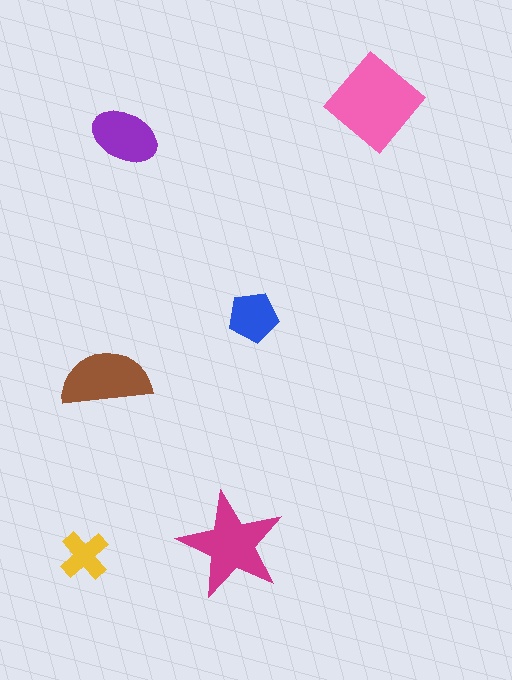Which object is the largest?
The pink diamond.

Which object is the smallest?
The yellow cross.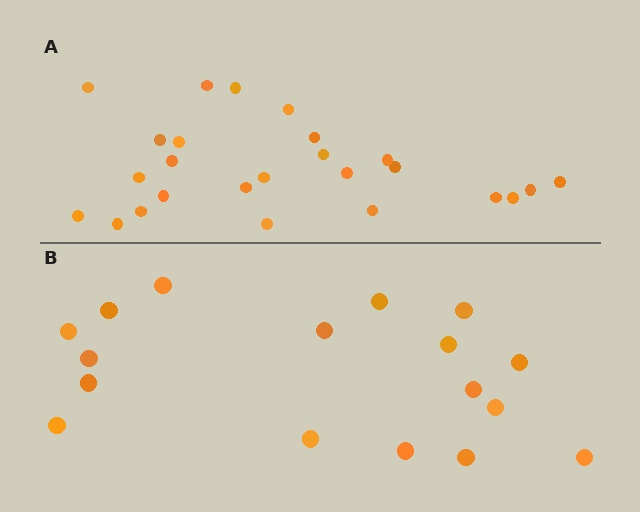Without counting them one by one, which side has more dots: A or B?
Region A (the top region) has more dots.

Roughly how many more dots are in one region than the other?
Region A has roughly 8 or so more dots than region B.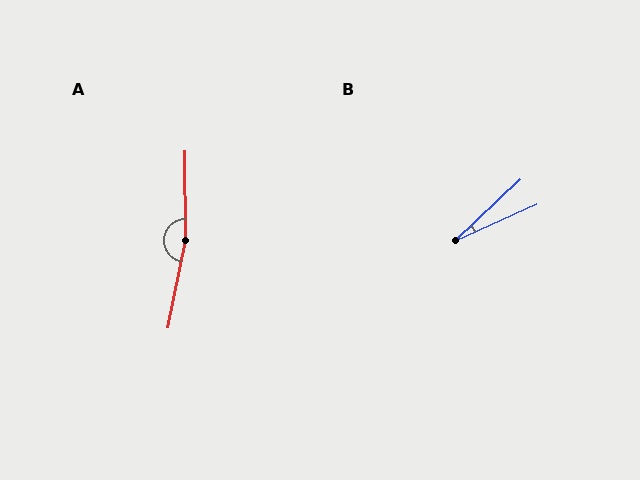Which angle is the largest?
A, at approximately 168 degrees.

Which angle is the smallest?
B, at approximately 19 degrees.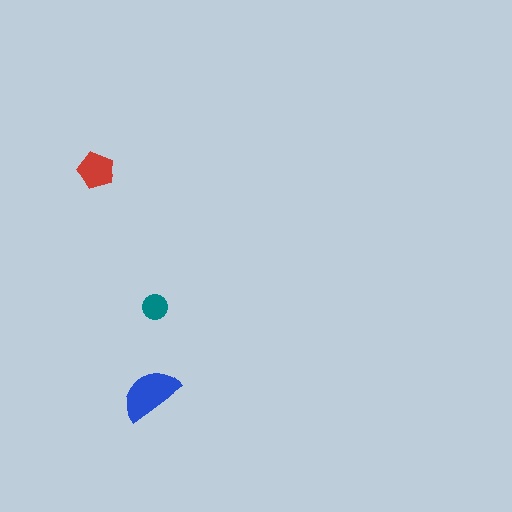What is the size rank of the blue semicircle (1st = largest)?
1st.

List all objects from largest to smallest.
The blue semicircle, the red pentagon, the teal circle.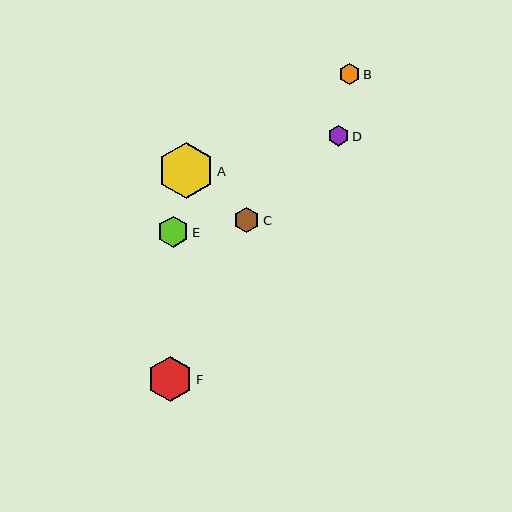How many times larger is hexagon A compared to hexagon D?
Hexagon A is approximately 2.7 times the size of hexagon D.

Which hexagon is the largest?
Hexagon A is the largest with a size of approximately 56 pixels.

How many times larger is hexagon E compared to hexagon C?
Hexagon E is approximately 1.2 times the size of hexagon C.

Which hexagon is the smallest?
Hexagon D is the smallest with a size of approximately 21 pixels.